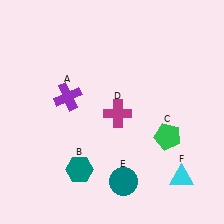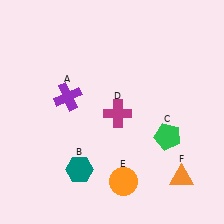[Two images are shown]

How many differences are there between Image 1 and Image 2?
There are 2 differences between the two images.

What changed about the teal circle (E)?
In Image 1, E is teal. In Image 2, it changed to orange.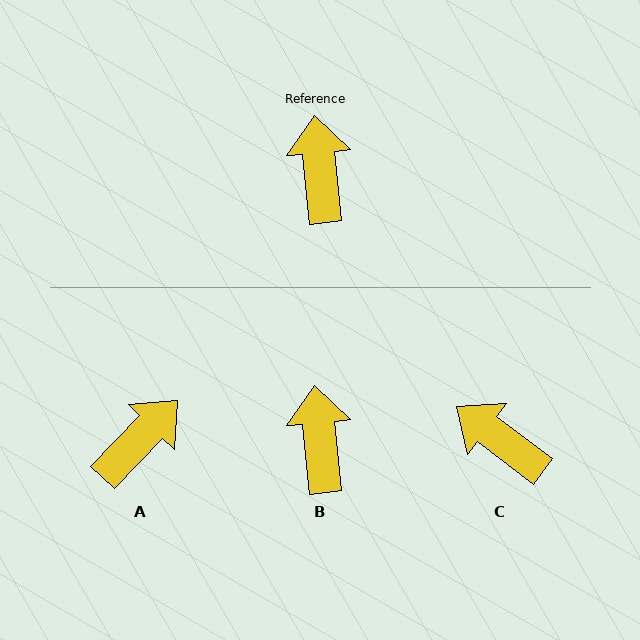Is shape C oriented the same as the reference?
No, it is off by about 47 degrees.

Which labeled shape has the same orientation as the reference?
B.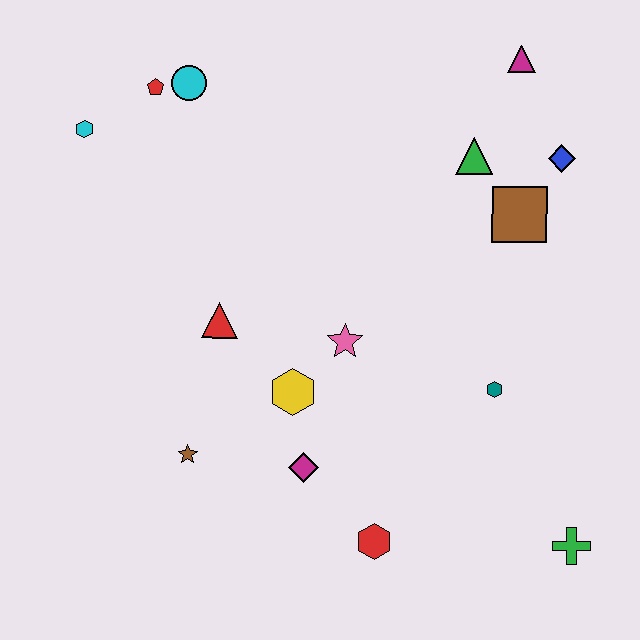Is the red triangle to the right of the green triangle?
No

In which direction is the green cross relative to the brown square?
The green cross is below the brown square.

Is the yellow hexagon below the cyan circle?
Yes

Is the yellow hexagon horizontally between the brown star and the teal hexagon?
Yes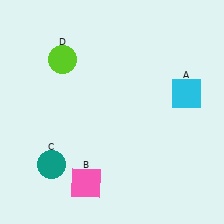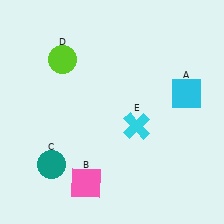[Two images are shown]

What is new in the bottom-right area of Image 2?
A cyan cross (E) was added in the bottom-right area of Image 2.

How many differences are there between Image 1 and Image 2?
There is 1 difference between the two images.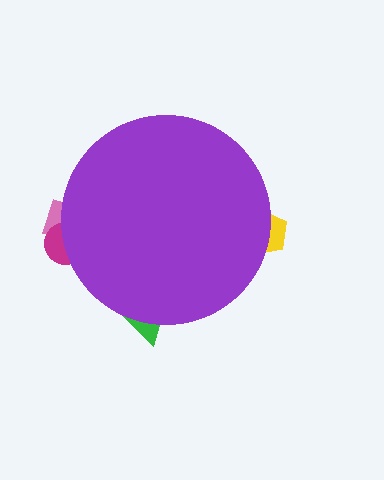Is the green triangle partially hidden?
Yes, the green triangle is partially hidden behind the purple circle.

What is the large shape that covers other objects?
A purple circle.